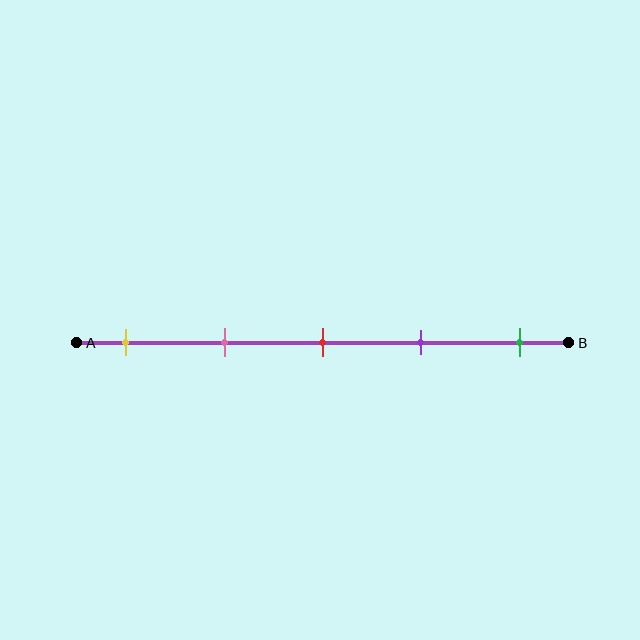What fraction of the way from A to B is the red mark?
The red mark is approximately 50% (0.5) of the way from A to B.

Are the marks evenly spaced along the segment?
Yes, the marks are approximately evenly spaced.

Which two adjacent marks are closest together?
The red and purple marks are the closest adjacent pair.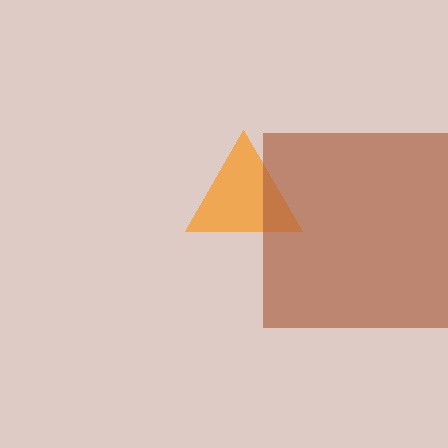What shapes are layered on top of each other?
The layered shapes are: an orange triangle, a brown square.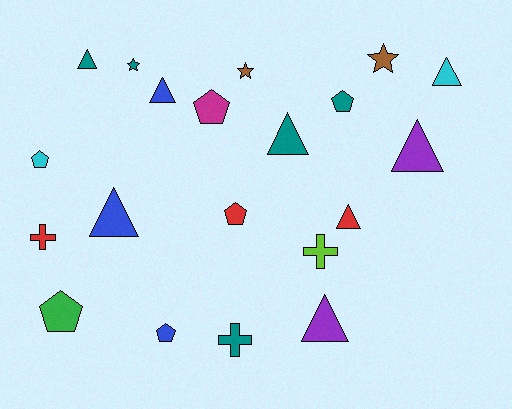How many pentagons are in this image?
There are 6 pentagons.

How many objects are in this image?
There are 20 objects.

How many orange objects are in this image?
There are no orange objects.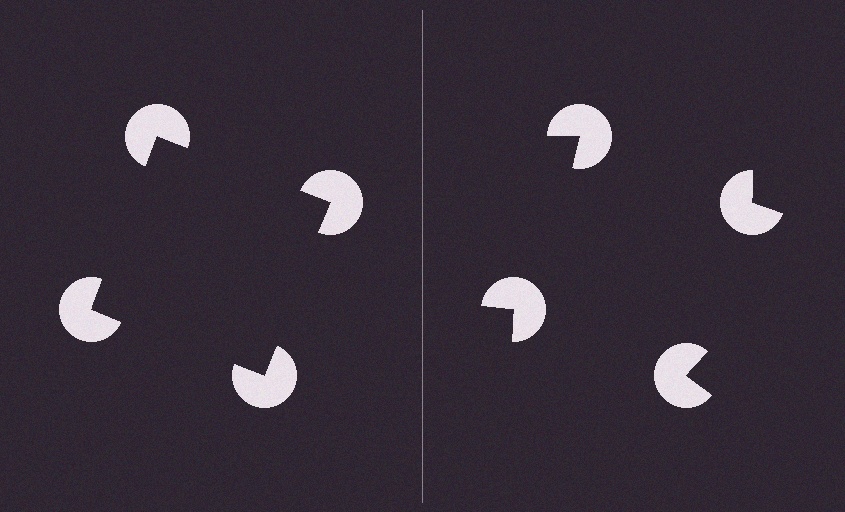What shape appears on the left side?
An illusory square.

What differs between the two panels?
The pac-man discs are positioned identically on both sides; only the wedge orientations differ. On the left they align to a square; on the right they are misaligned.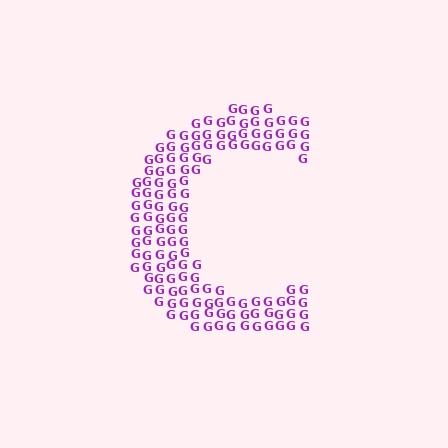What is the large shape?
The large shape is the letter C.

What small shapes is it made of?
It is made of small letter G's.